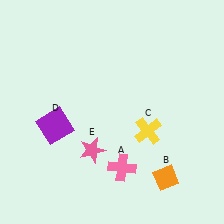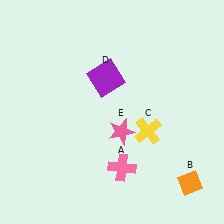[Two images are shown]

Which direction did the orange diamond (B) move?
The orange diamond (B) moved right.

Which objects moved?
The objects that moved are: the orange diamond (B), the purple square (D), the pink star (E).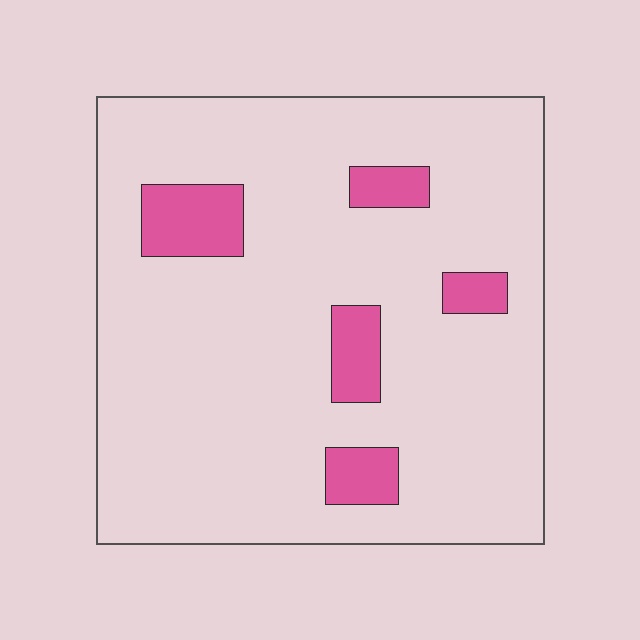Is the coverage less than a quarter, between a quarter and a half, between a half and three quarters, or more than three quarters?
Less than a quarter.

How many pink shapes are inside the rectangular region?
5.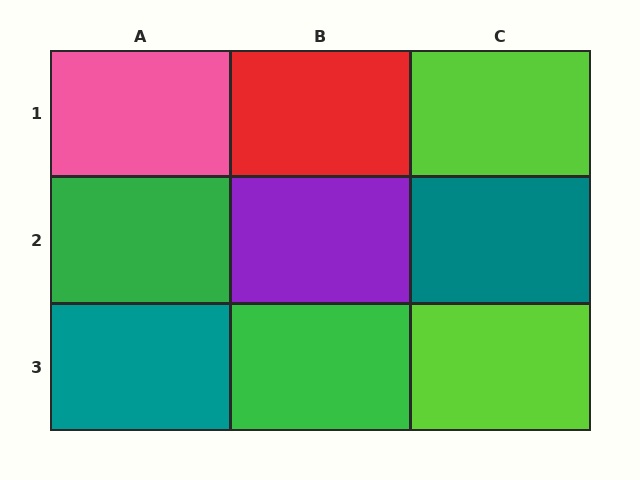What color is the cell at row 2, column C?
Teal.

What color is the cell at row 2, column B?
Purple.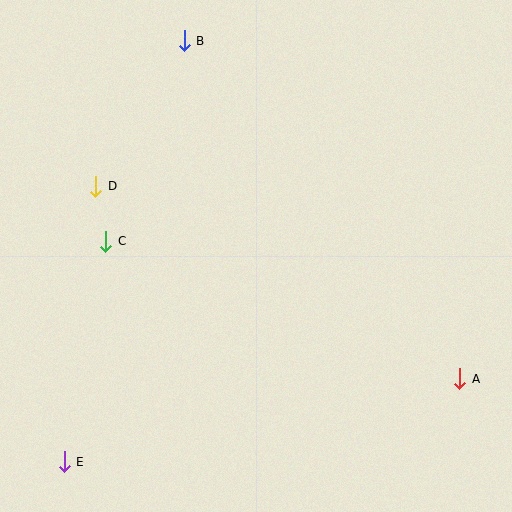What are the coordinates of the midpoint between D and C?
The midpoint between D and C is at (101, 214).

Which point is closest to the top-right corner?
Point B is closest to the top-right corner.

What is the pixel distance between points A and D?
The distance between A and D is 412 pixels.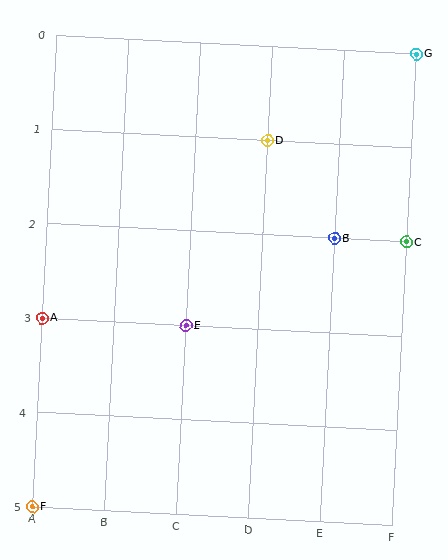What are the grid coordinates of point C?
Point C is at grid coordinates (F, 2).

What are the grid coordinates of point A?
Point A is at grid coordinates (A, 3).